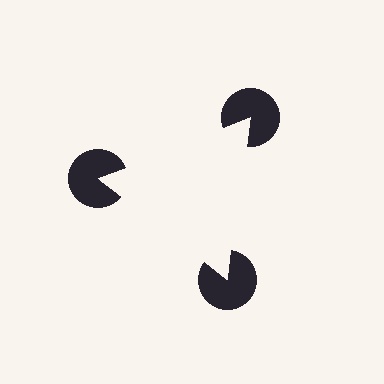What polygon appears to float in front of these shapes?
An illusory triangle — its edges are inferred from the aligned wedge cuts in the pac-man discs, not physically drawn.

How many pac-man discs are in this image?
There are 3 — one at each vertex of the illusory triangle.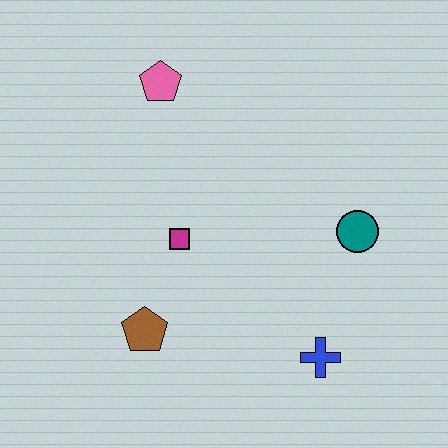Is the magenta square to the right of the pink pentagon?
Yes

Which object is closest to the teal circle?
The blue cross is closest to the teal circle.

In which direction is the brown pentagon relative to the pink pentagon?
The brown pentagon is below the pink pentagon.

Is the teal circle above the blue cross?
Yes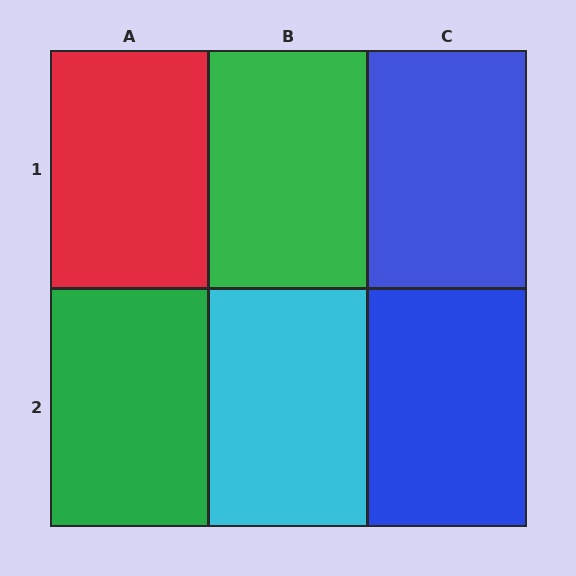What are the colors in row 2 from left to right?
Green, cyan, blue.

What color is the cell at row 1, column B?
Green.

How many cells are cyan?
1 cell is cyan.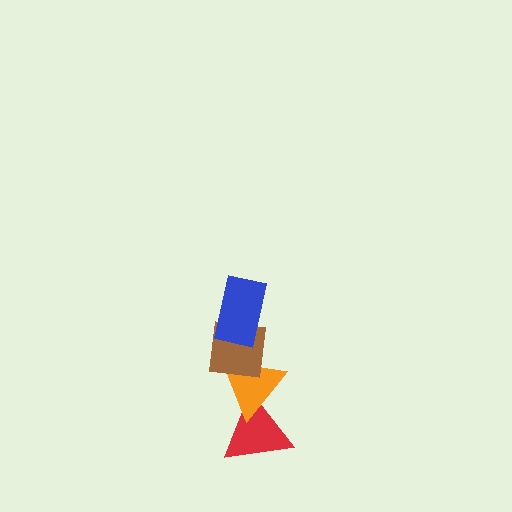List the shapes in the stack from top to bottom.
From top to bottom: the blue rectangle, the brown square, the orange triangle, the red triangle.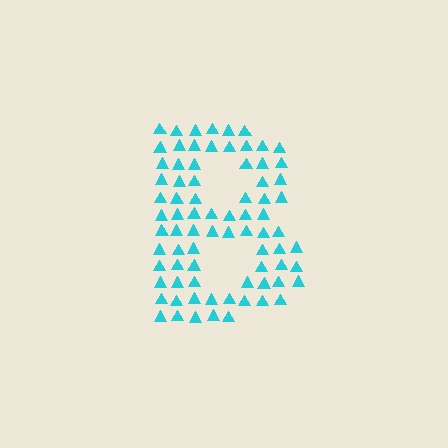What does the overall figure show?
The overall figure shows the letter B.